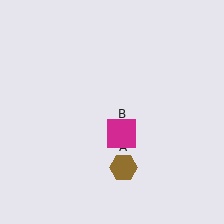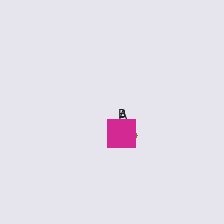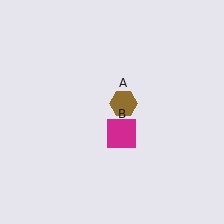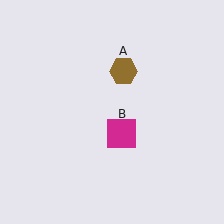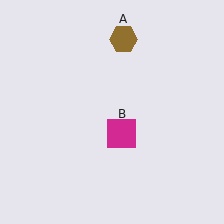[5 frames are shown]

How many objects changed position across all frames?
1 object changed position: brown hexagon (object A).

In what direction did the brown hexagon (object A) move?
The brown hexagon (object A) moved up.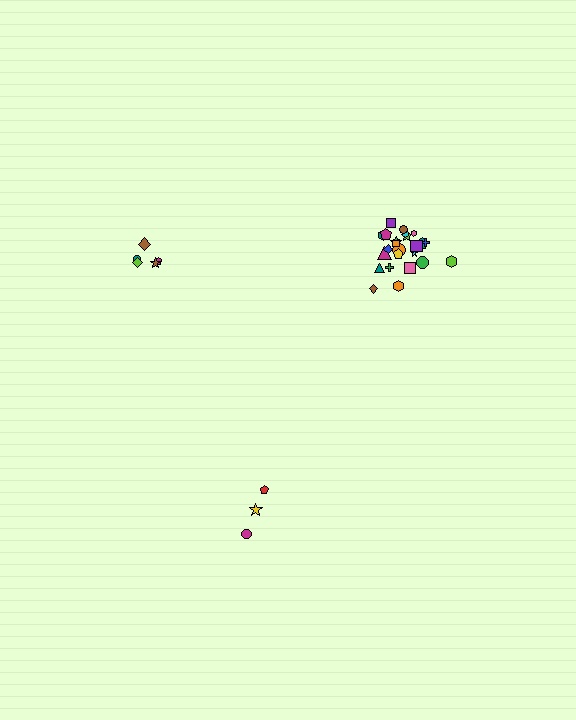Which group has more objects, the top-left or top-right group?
The top-right group.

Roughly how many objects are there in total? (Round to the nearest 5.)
Roughly 35 objects in total.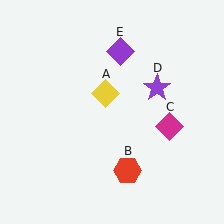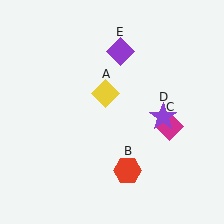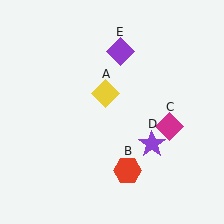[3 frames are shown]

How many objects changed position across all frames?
1 object changed position: purple star (object D).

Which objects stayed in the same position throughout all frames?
Yellow diamond (object A) and red hexagon (object B) and magenta diamond (object C) and purple diamond (object E) remained stationary.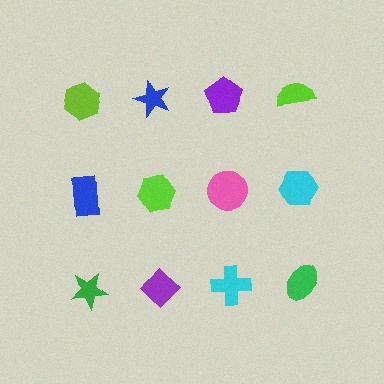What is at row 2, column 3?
A pink circle.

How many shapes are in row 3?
4 shapes.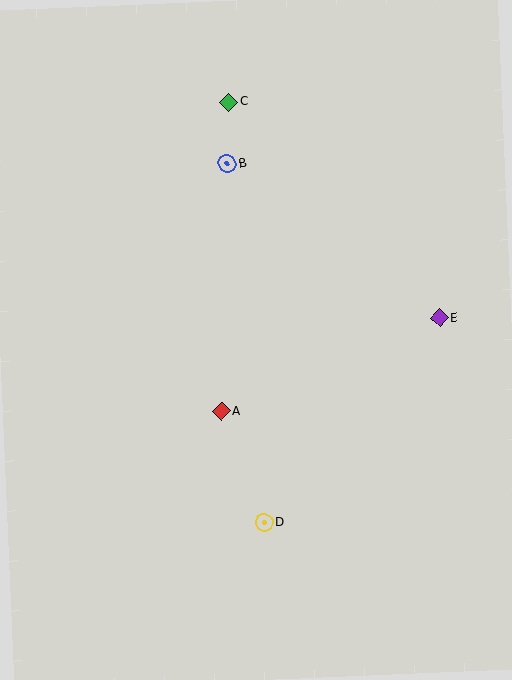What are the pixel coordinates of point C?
Point C is at (229, 102).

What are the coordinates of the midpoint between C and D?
The midpoint between C and D is at (246, 312).